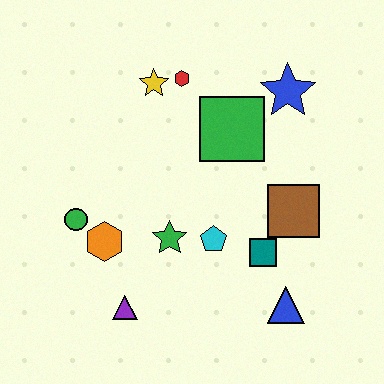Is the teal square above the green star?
No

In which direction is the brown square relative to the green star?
The brown square is to the right of the green star.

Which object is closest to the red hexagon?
The yellow star is closest to the red hexagon.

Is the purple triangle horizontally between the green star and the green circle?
Yes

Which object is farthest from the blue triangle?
The yellow star is farthest from the blue triangle.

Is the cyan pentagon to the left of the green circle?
No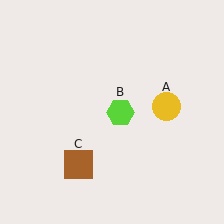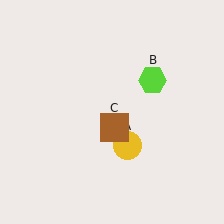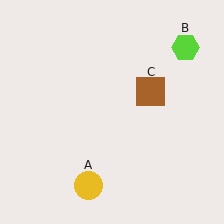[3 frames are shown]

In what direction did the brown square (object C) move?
The brown square (object C) moved up and to the right.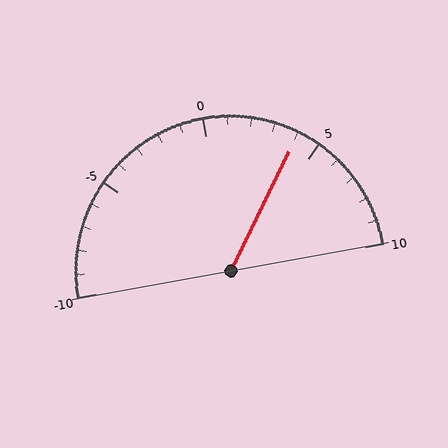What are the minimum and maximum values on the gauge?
The gauge ranges from -10 to 10.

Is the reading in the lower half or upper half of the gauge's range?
The reading is in the upper half of the range (-10 to 10).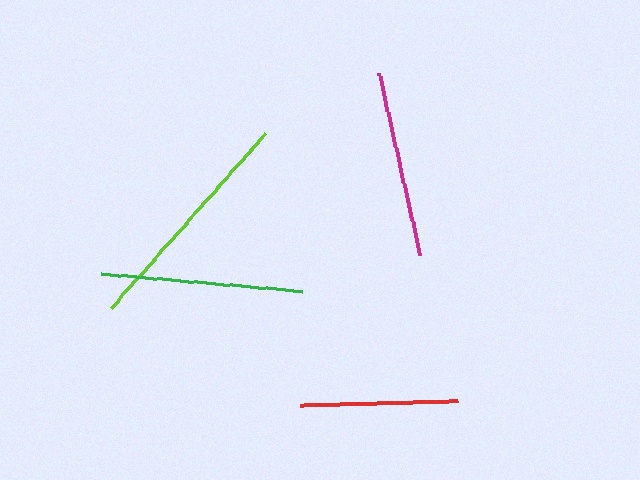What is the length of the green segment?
The green segment is approximately 202 pixels long.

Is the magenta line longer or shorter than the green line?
The green line is longer than the magenta line.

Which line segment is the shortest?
The red line is the shortest at approximately 158 pixels.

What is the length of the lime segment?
The lime segment is approximately 233 pixels long.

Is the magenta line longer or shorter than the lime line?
The lime line is longer than the magenta line.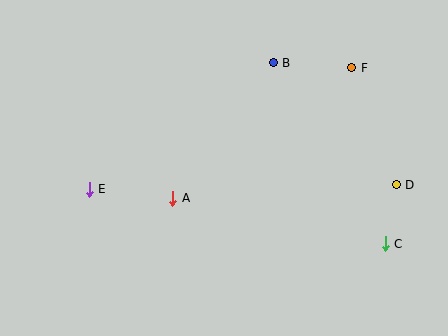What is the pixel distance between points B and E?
The distance between B and E is 223 pixels.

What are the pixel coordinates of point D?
Point D is at (396, 185).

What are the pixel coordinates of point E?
Point E is at (89, 189).